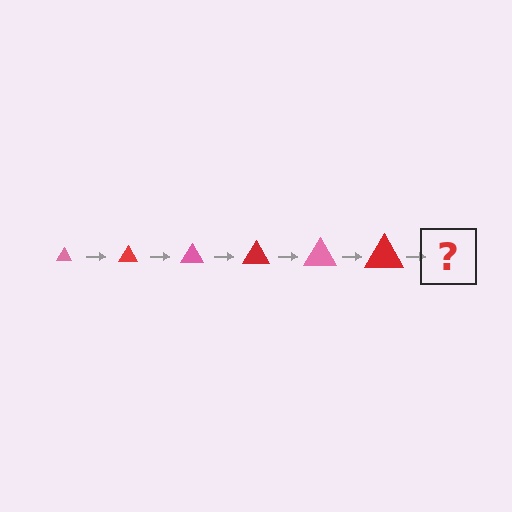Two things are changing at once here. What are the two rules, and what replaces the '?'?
The two rules are that the triangle grows larger each step and the color cycles through pink and red. The '?' should be a pink triangle, larger than the previous one.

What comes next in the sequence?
The next element should be a pink triangle, larger than the previous one.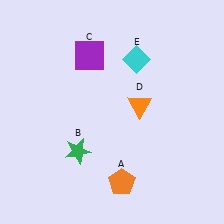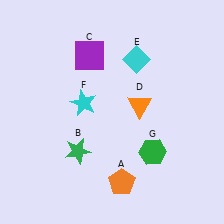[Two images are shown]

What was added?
A cyan star (F), a green hexagon (G) were added in Image 2.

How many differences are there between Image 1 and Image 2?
There are 2 differences between the two images.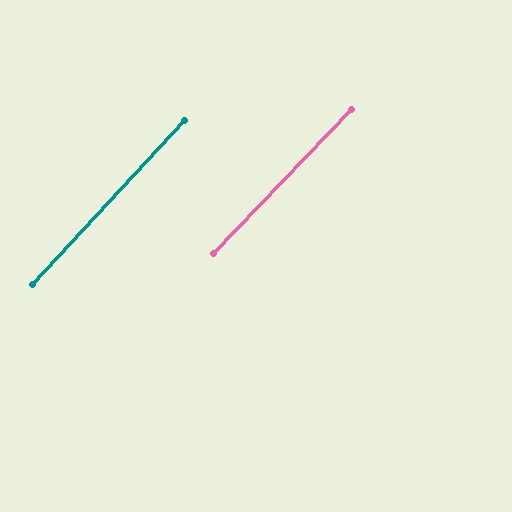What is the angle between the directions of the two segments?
Approximately 1 degree.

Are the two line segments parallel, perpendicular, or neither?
Parallel — their directions differ by only 0.9°.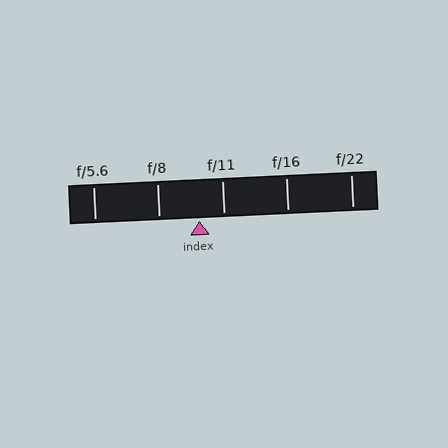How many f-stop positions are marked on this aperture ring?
There are 5 f-stop positions marked.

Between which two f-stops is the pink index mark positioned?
The index mark is between f/8 and f/11.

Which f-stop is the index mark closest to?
The index mark is closest to f/11.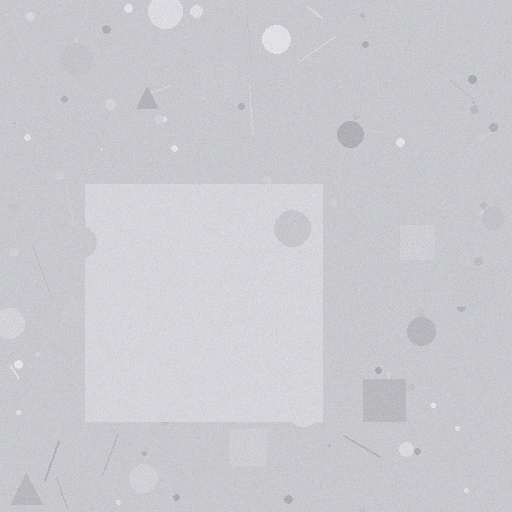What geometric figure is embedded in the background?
A square is embedded in the background.